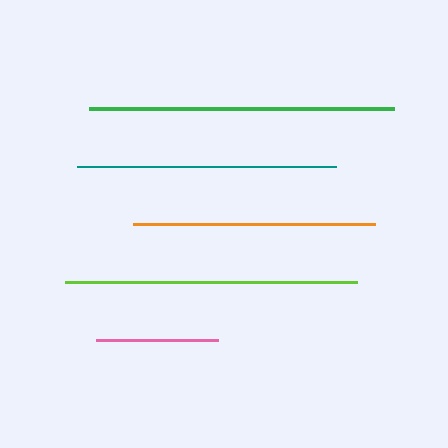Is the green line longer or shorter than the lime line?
The green line is longer than the lime line.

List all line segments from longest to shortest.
From longest to shortest: green, lime, teal, orange, pink.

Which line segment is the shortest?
The pink line is the shortest at approximately 122 pixels.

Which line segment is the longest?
The green line is the longest at approximately 305 pixels.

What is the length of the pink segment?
The pink segment is approximately 122 pixels long.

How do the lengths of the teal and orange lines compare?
The teal and orange lines are approximately the same length.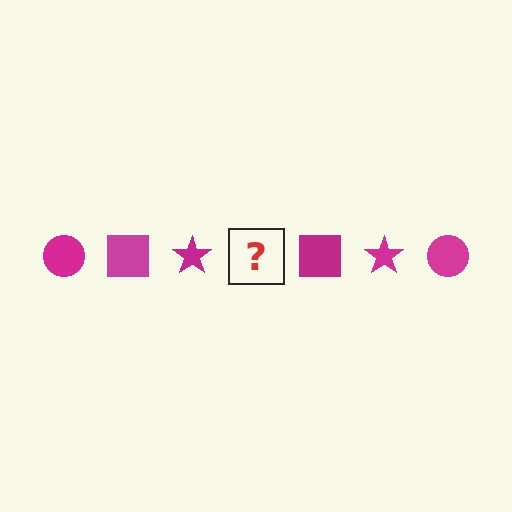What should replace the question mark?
The question mark should be replaced with a magenta circle.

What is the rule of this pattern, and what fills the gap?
The rule is that the pattern cycles through circle, square, star shapes in magenta. The gap should be filled with a magenta circle.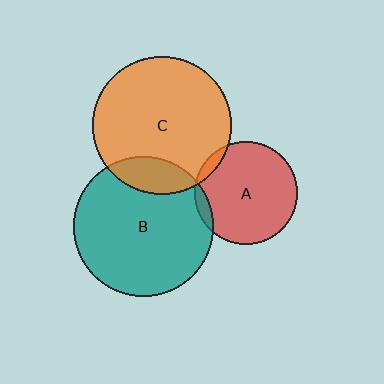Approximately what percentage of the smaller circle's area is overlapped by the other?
Approximately 5%.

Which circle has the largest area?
Circle B (teal).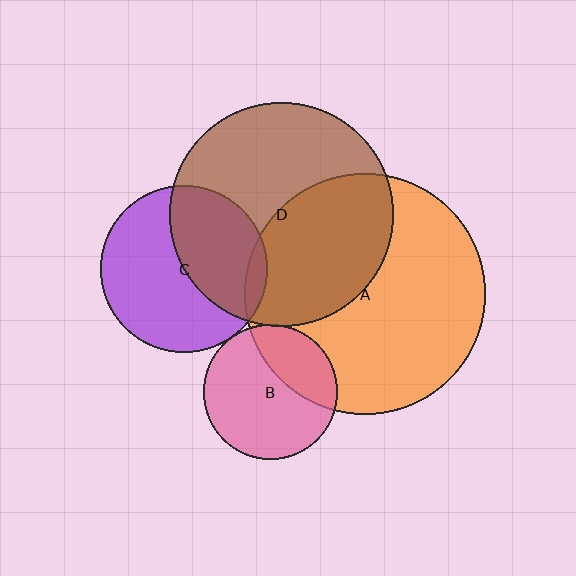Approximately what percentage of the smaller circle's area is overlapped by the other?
Approximately 5%.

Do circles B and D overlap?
Yes.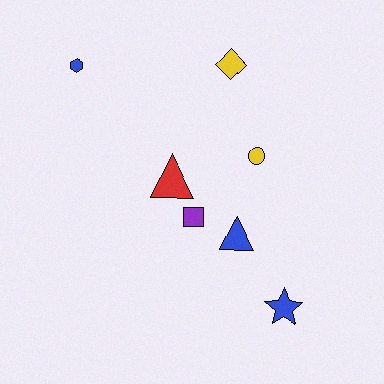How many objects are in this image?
There are 7 objects.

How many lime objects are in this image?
There are no lime objects.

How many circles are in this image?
There is 1 circle.